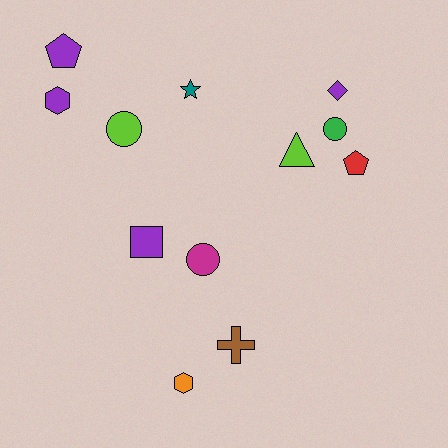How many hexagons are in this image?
There are 2 hexagons.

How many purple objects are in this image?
There are 4 purple objects.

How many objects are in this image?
There are 12 objects.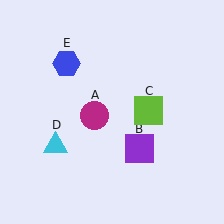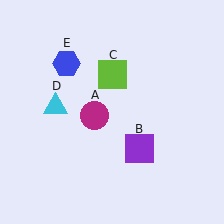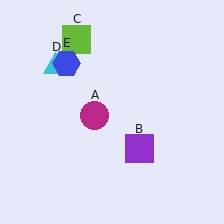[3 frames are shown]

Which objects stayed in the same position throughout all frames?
Magenta circle (object A) and purple square (object B) and blue hexagon (object E) remained stationary.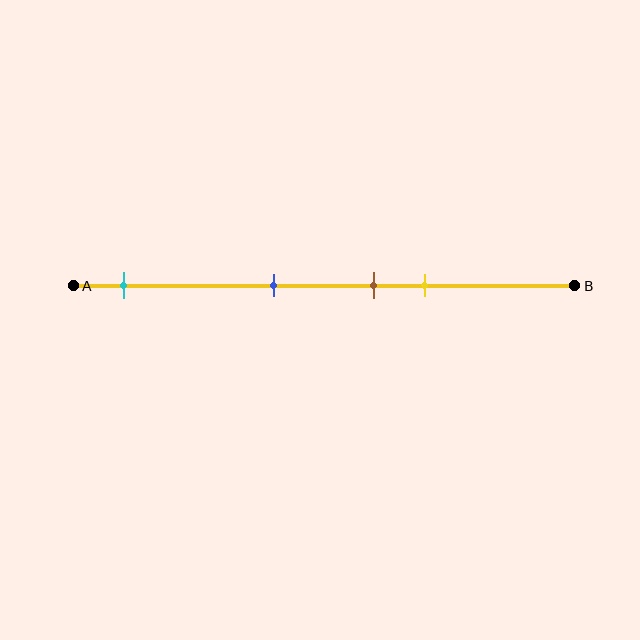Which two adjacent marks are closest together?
The brown and yellow marks are the closest adjacent pair.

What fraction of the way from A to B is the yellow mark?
The yellow mark is approximately 70% (0.7) of the way from A to B.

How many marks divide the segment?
There are 4 marks dividing the segment.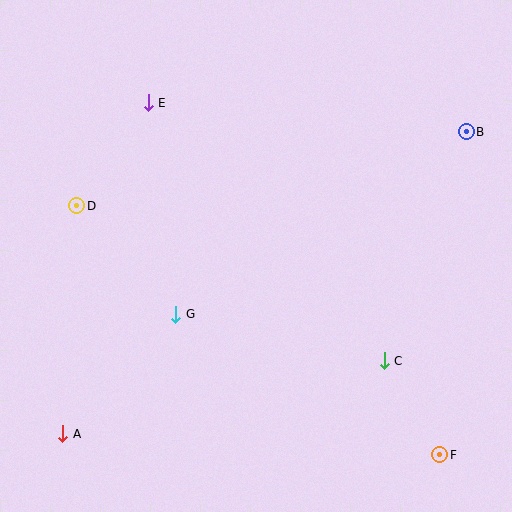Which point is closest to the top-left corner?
Point E is closest to the top-left corner.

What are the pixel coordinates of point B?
Point B is at (466, 132).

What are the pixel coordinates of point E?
Point E is at (148, 103).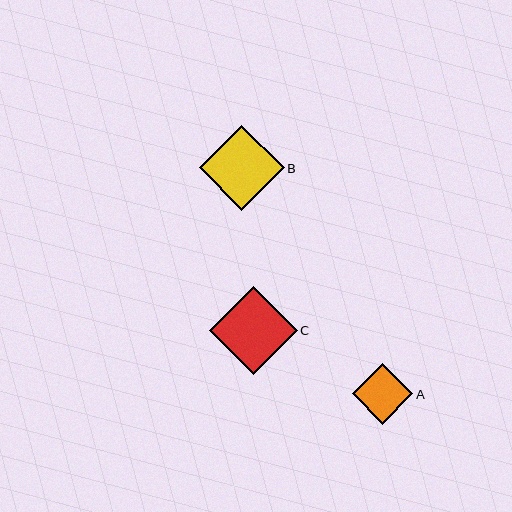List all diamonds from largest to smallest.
From largest to smallest: C, B, A.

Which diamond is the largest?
Diamond C is the largest with a size of approximately 88 pixels.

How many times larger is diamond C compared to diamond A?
Diamond C is approximately 1.5 times the size of diamond A.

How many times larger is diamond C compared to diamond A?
Diamond C is approximately 1.5 times the size of diamond A.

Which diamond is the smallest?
Diamond A is the smallest with a size of approximately 61 pixels.